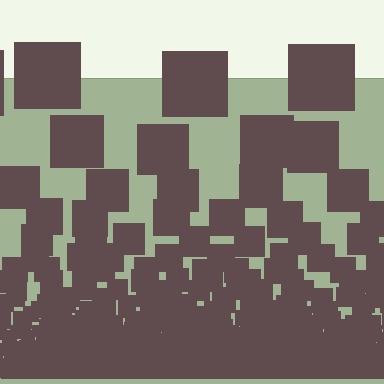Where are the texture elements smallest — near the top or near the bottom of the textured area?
Near the bottom.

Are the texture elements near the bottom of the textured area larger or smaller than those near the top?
Smaller. The gradient is inverted — elements near the bottom are smaller and denser.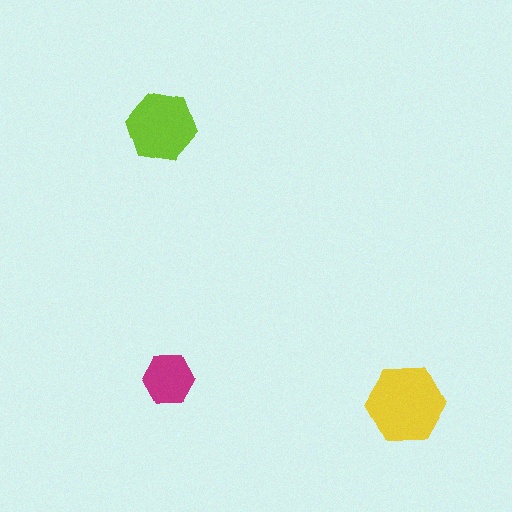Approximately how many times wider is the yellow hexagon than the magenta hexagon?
About 1.5 times wider.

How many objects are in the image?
There are 3 objects in the image.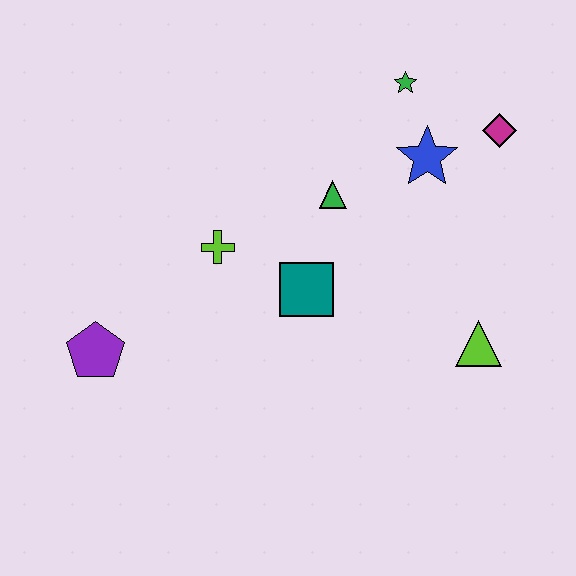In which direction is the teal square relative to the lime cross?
The teal square is to the right of the lime cross.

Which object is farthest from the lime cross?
The magenta diamond is farthest from the lime cross.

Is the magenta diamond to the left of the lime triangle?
No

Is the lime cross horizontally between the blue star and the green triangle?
No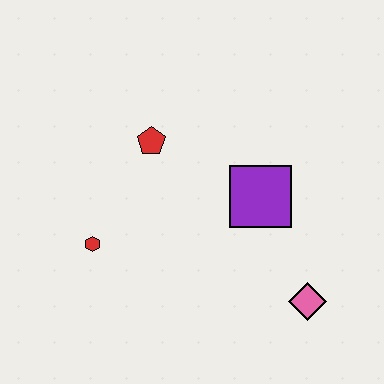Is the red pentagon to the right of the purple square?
No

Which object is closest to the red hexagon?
The red pentagon is closest to the red hexagon.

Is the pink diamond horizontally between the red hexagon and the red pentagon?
No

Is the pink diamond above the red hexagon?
No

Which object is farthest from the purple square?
The red hexagon is farthest from the purple square.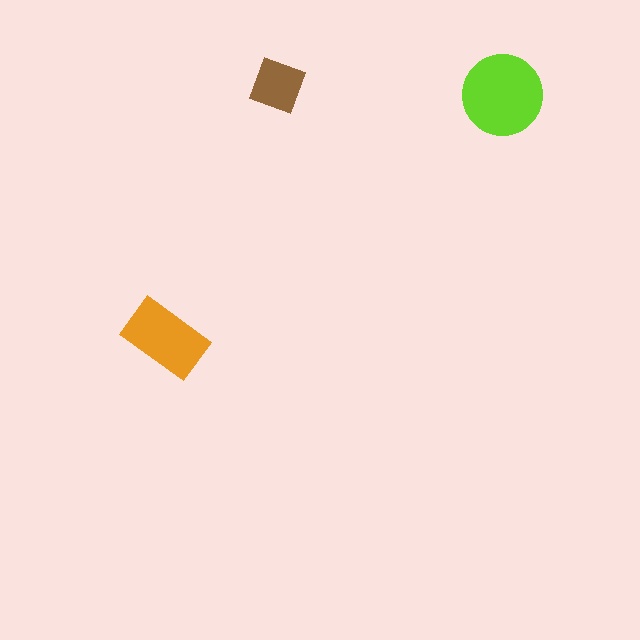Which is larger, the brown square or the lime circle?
The lime circle.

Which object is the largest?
The lime circle.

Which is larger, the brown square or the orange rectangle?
The orange rectangle.